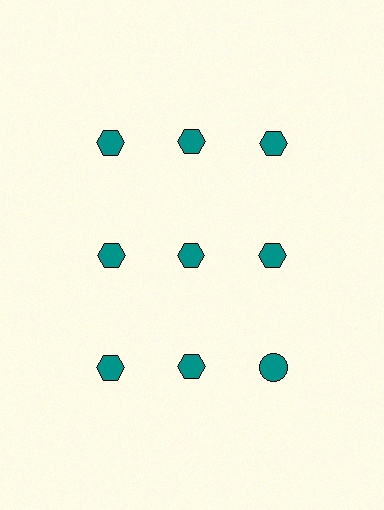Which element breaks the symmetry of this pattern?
The teal circle in the third row, center column breaks the symmetry. All other shapes are teal hexagons.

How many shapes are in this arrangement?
There are 9 shapes arranged in a grid pattern.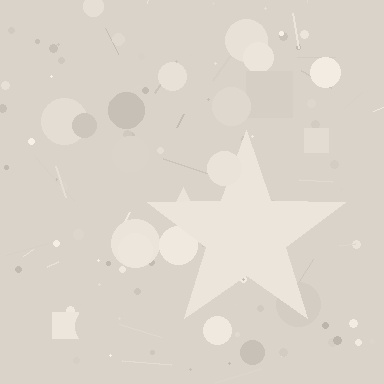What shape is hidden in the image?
A star is hidden in the image.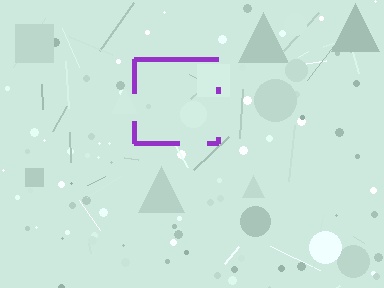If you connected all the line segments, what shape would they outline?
They would outline a square.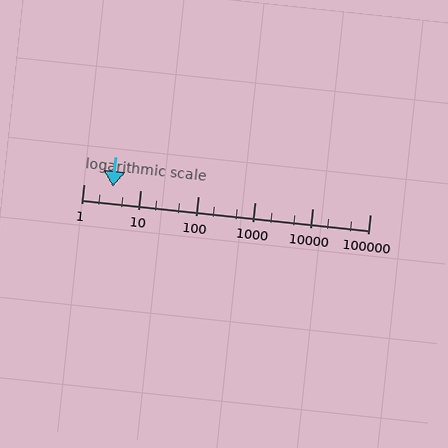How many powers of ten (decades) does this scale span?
The scale spans 5 decades, from 1 to 100000.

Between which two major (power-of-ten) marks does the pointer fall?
The pointer is between 1 and 10.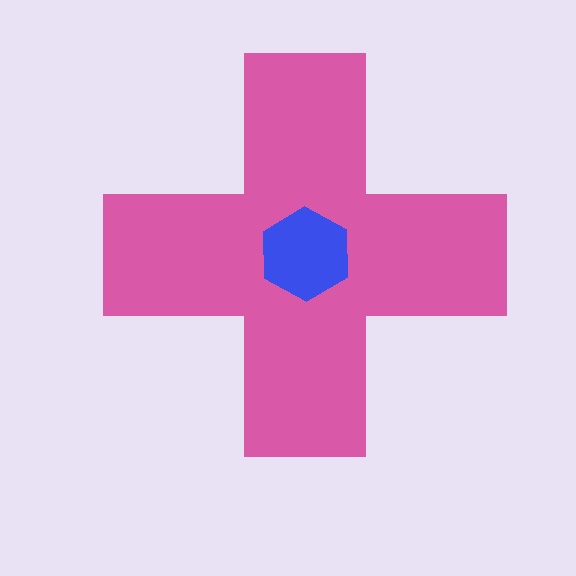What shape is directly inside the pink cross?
The blue hexagon.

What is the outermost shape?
The pink cross.